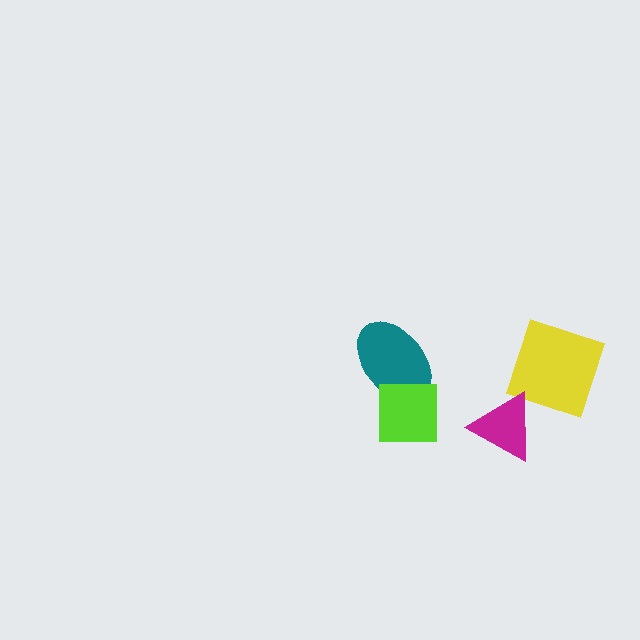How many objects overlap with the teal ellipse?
1 object overlaps with the teal ellipse.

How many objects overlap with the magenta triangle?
0 objects overlap with the magenta triangle.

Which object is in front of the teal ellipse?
The lime square is in front of the teal ellipse.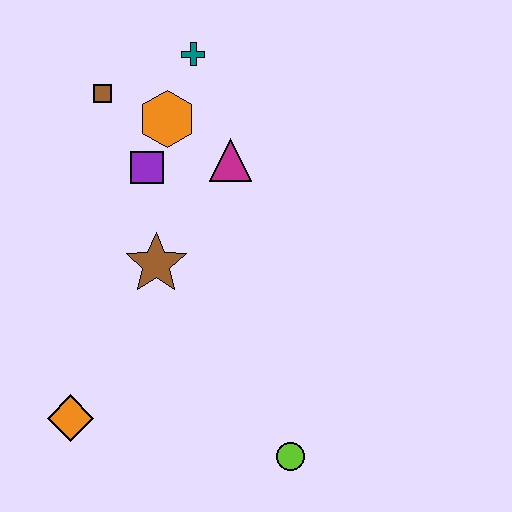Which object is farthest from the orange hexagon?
The lime circle is farthest from the orange hexagon.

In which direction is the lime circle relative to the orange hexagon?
The lime circle is below the orange hexagon.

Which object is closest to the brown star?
The purple square is closest to the brown star.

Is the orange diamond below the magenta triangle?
Yes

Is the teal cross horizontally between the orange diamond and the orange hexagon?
No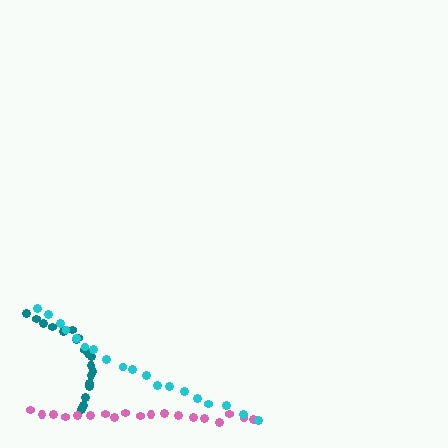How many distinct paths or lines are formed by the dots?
There are 3 distinct paths.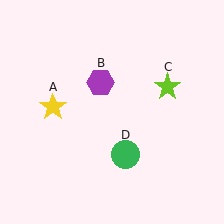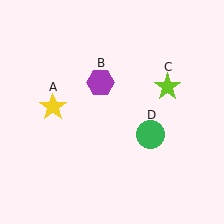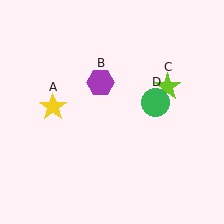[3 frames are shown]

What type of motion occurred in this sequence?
The green circle (object D) rotated counterclockwise around the center of the scene.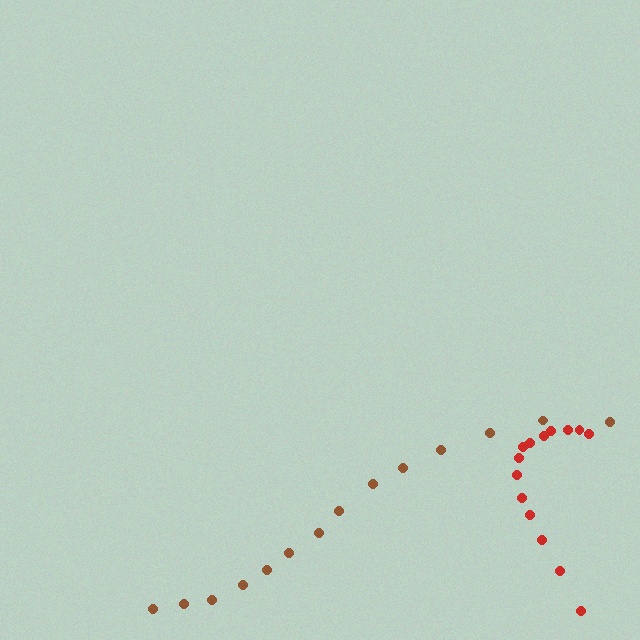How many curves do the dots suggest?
There are 2 distinct paths.